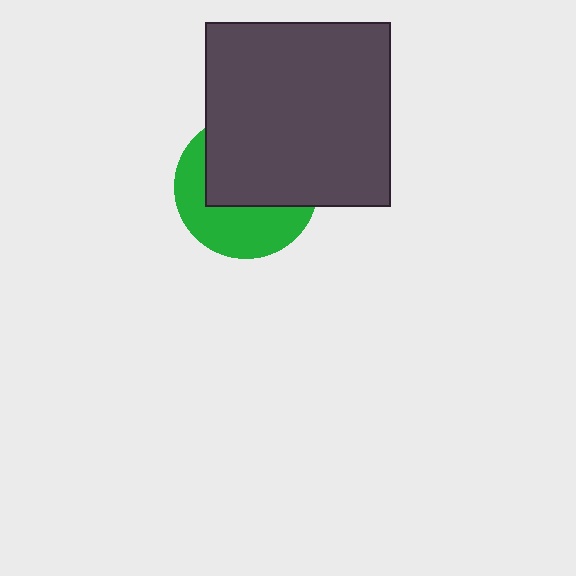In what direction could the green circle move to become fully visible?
The green circle could move down. That would shift it out from behind the dark gray square entirely.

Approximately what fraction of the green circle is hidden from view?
Roughly 56% of the green circle is hidden behind the dark gray square.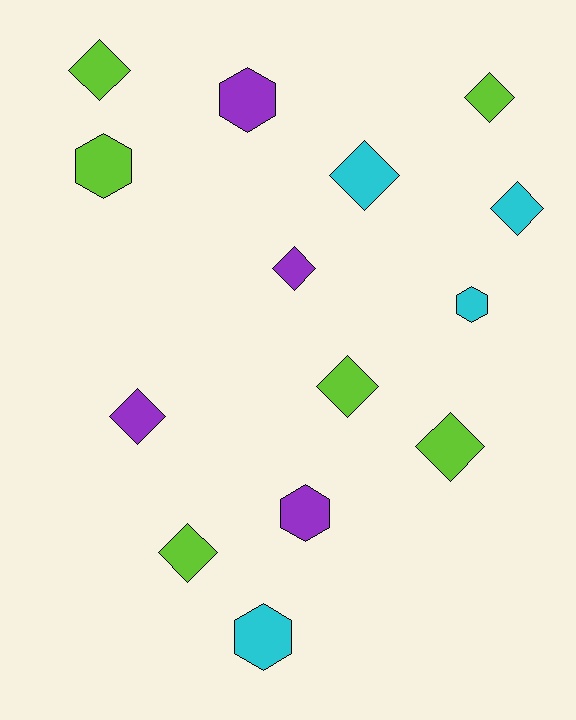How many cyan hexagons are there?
There are 2 cyan hexagons.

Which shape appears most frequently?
Diamond, with 9 objects.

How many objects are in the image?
There are 14 objects.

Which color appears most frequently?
Lime, with 6 objects.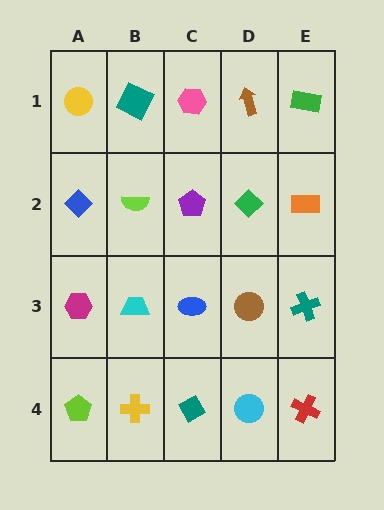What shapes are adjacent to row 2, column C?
A pink hexagon (row 1, column C), a blue ellipse (row 3, column C), a lime semicircle (row 2, column B), a green diamond (row 2, column D).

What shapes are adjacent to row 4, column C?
A blue ellipse (row 3, column C), a yellow cross (row 4, column B), a cyan circle (row 4, column D).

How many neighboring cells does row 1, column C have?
3.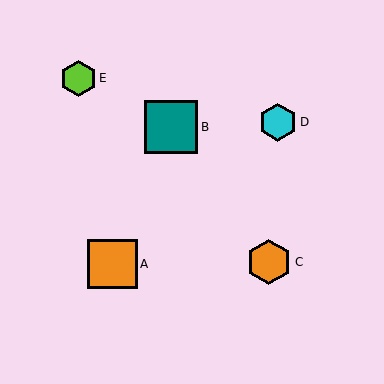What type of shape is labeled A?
Shape A is an orange square.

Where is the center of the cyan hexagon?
The center of the cyan hexagon is at (278, 122).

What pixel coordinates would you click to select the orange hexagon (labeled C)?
Click at (269, 262) to select the orange hexagon C.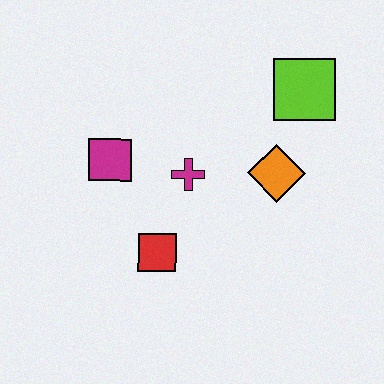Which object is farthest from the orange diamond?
The magenta square is farthest from the orange diamond.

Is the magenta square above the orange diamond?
Yes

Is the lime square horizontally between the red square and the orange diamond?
No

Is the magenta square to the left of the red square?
Yes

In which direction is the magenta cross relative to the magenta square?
The magenta cross is to the right of the magenta square.